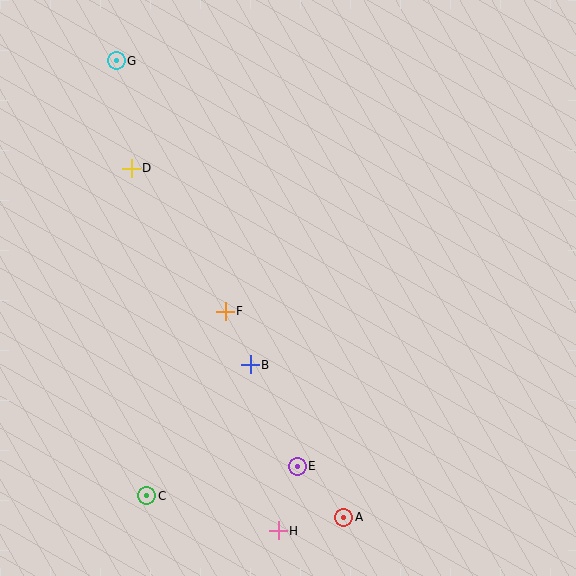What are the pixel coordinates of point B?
Point B is at (250, 365).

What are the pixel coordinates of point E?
Point E is at (297, 466).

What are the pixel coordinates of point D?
Point D is at (131, 168).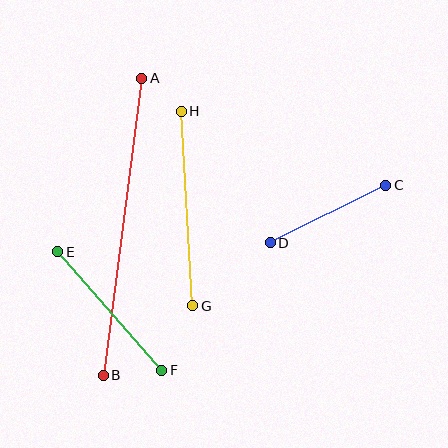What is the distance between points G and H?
The distance is approximately 195 pixels.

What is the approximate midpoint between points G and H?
The midpoint is at approximately (187, 209) pixels.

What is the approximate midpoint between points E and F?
The midpoint is at approximately (110, 311) pixels.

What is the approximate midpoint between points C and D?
The midpoint is at approximately (328, 214) pixels.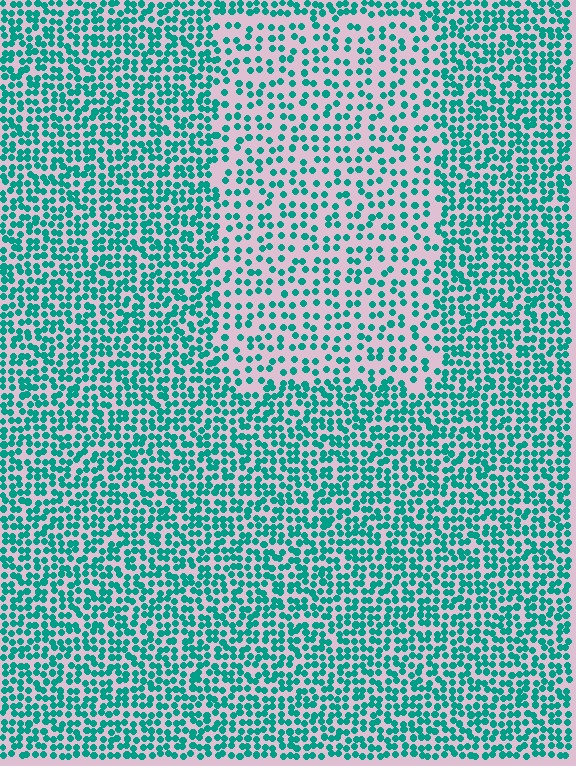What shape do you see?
I see a rectangle.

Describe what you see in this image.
The image contains small teal elements arranged at two different densities. A rectangle-shaped region is visible where the elements are less densely packed than the surrounding area.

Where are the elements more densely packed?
The elements are more densely packed outside the rectangle boundary.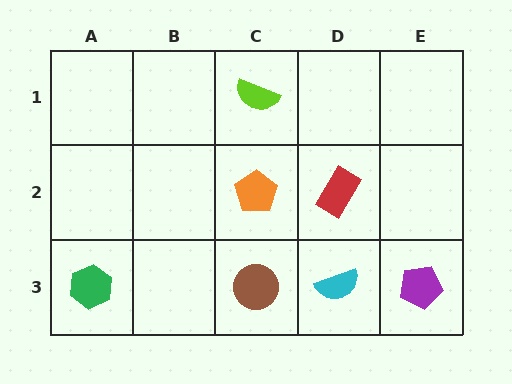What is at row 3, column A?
A green hexagon.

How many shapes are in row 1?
1 shape.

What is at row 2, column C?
An orange pentagon.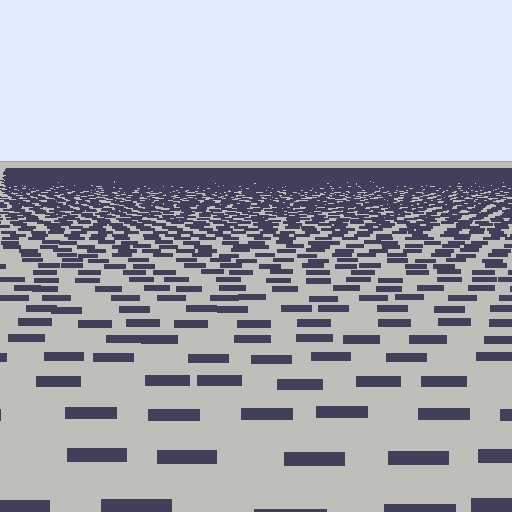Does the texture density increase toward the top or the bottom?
Density increases toward the top.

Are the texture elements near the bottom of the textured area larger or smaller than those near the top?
Larger. Near the bottom, elements are closer to the viewer and appear at a bigger on-screen size.